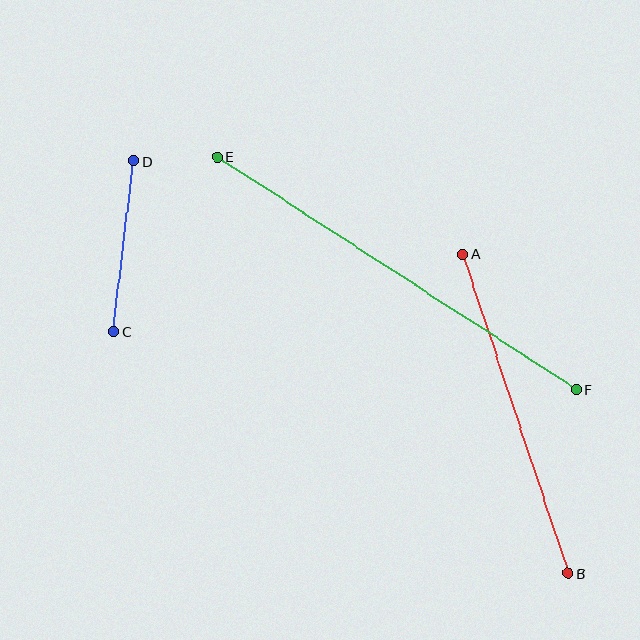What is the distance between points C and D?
The distance is approximately 172 pixels.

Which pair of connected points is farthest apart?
Points E and F are farthest apart.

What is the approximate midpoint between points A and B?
The midpoint is at approximately (515, 414) pixels.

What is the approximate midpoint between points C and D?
The midpoint is at approximately (124, 246) pixels.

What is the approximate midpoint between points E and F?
The midpoint is at approximately (397, 273) pixels.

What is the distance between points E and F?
The distance is approximately 428 pixels.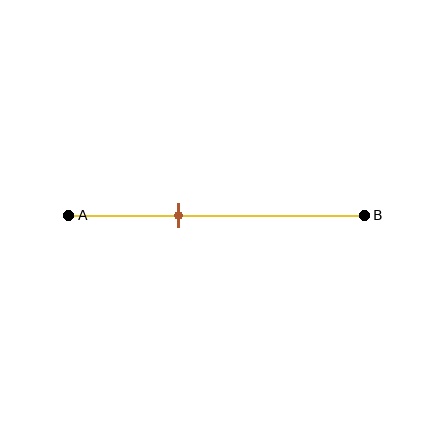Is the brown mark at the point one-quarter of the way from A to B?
No, the mark is at about 35% from A, not at the 25% one-quarter point.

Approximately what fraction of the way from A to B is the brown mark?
The brown mark is approximately 35% of the way from A to B.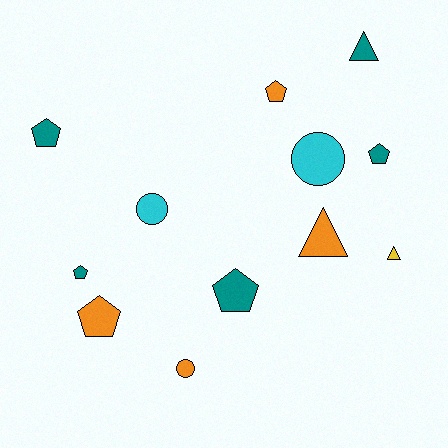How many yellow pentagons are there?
There are no yellow pentagons.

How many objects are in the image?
There are 12 objects.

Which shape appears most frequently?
Pentagon, with 6 objects.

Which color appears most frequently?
Teal, with 5 objects.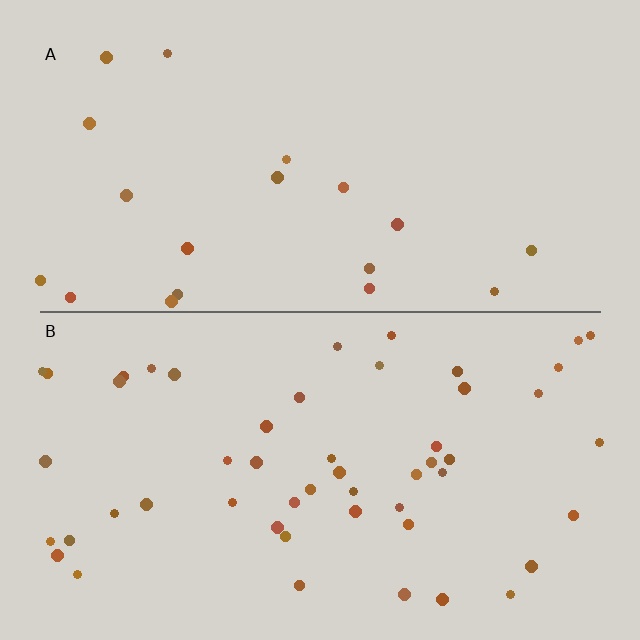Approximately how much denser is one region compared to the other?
Approximately 2.7× — region B over region A.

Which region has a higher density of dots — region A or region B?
B (the bottom).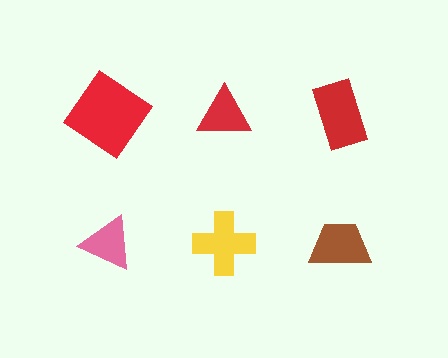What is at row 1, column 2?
A red triangle.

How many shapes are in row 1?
3 shapes.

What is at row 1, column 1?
A red diamond.